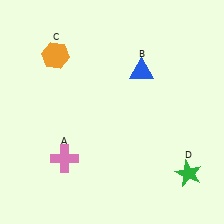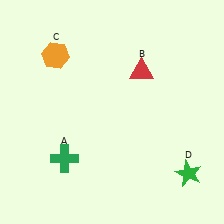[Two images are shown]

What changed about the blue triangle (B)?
In Image 1, B is blue. In Image 2, it changed to red.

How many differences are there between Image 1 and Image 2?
There are 2 differences between the two images.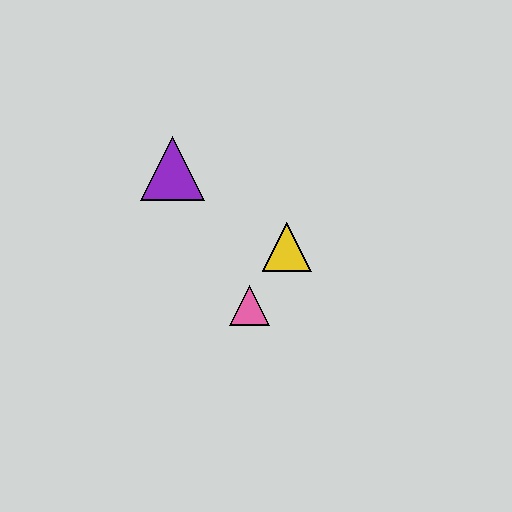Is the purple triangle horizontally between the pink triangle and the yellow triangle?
No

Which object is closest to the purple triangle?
The yellow triangle is closest to the purple triangle.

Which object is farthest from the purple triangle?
The pink triangle is farthest from the purple triangle.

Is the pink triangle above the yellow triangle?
No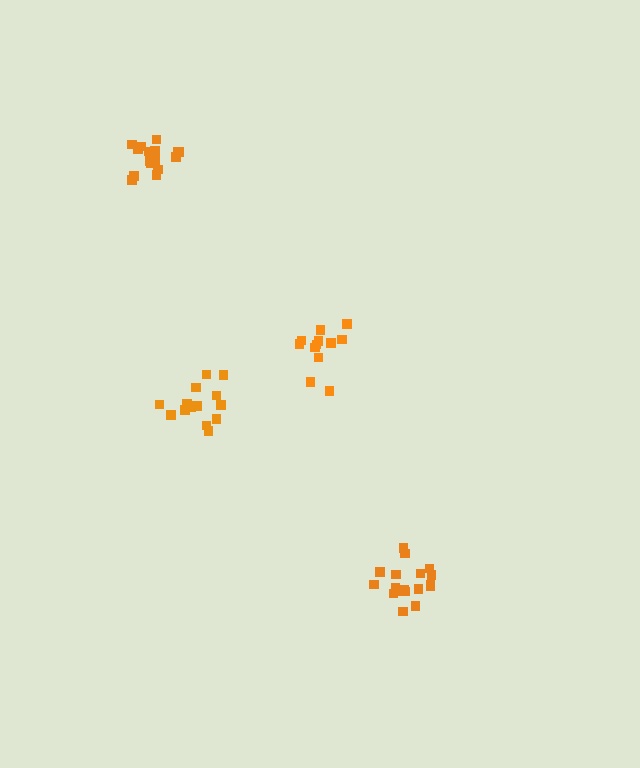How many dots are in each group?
Group 1: 14 dots, Group 2: 12 dots, Group 3: 17 dots, Group 4: 18 dots (61 total).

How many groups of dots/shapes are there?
There are 4 groups.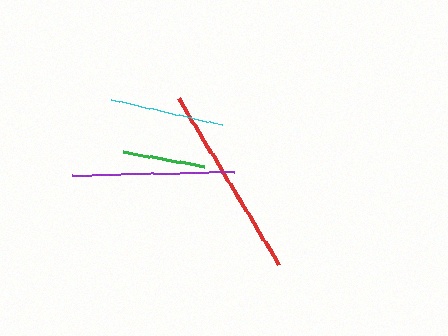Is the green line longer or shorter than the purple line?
The purple line is longer than the green line.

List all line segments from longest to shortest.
From longest to shortest: red, purple, cyan, green.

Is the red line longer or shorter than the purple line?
The red line is longer than the purple line.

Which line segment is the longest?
The red line is the longest at approximately 195 pixels.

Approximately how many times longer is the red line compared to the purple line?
The red line is approximately 1.2 times the length of the purple line.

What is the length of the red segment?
The red segment is approximately 195 pixels long.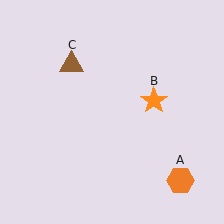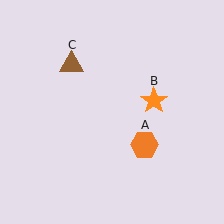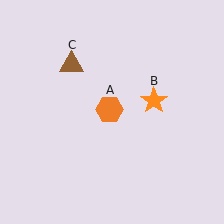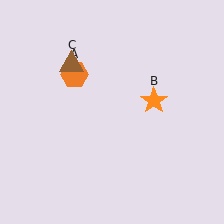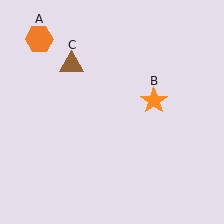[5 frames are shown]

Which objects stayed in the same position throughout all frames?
Orange star (object B) and brown triangle (object C) remained stationary.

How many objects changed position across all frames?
1 object changed position: orange hexagon (object A).